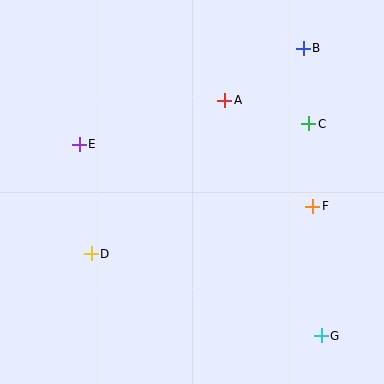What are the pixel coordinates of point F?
Point F is at (313, 206).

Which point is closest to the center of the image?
Point A at (225, 100) is closest to the center.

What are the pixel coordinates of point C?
Point C is at (309, 124).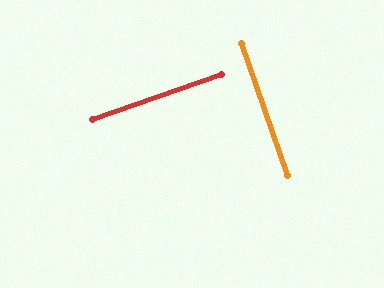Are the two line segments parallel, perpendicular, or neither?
Perpendicular — they meet at approximately 90°.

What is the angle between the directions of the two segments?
Approximately 90 degrees.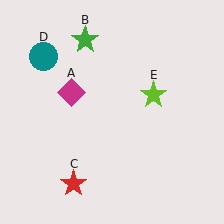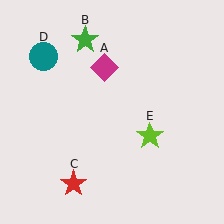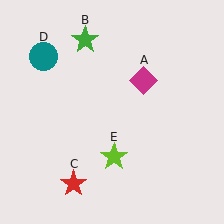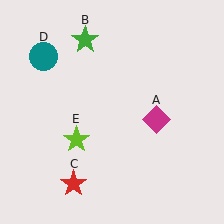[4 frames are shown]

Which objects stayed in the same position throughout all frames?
Green star (object B) and red star (object C) and teal circle (object D) remained stationary.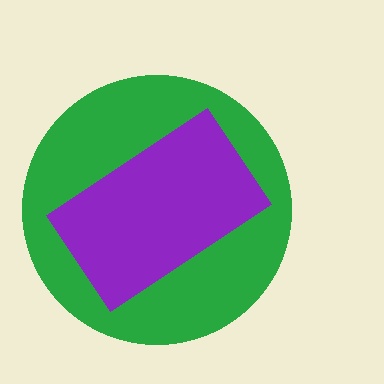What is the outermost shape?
The green circle.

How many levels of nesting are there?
2.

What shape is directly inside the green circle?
The purple rectangle.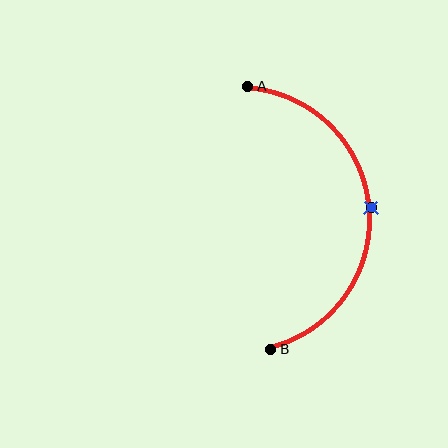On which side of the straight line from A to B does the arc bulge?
The arc bulges to the right of the straight line connecting A and B.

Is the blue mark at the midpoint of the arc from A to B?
Yes. The blue mark lies on the arc at equal arc-length from both A and B — it is the arc midpoint.